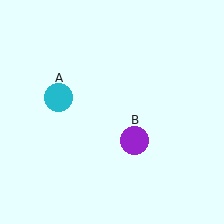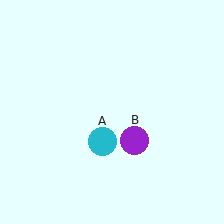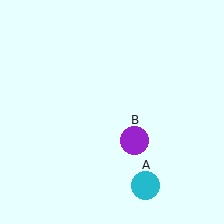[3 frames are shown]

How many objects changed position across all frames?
1 object changed position: cyan circle (object A).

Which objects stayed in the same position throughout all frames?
Purple circle (object B) remained stationary.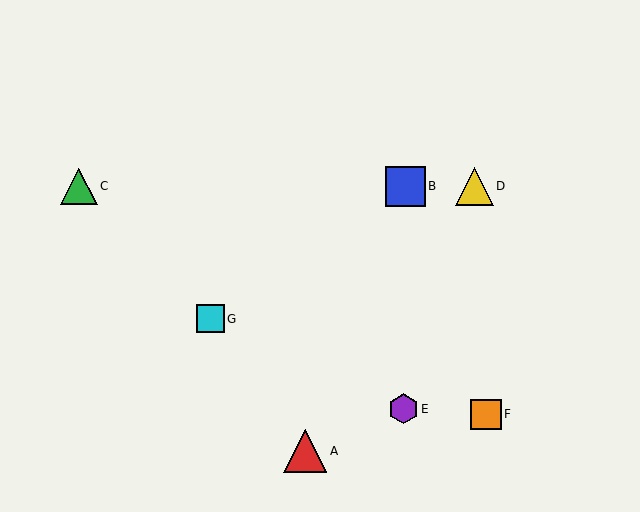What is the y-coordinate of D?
Object D is at y≈186.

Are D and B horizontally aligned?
Yes, both are at y≈186.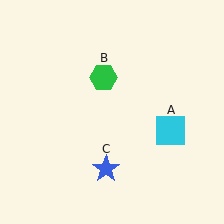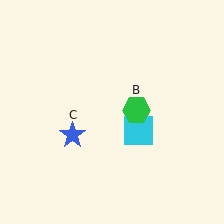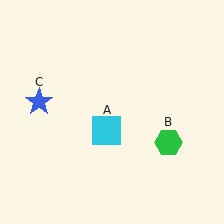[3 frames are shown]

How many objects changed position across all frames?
3 objects changed position: cyan square (object A), green hexagon (object B), blue star (object C).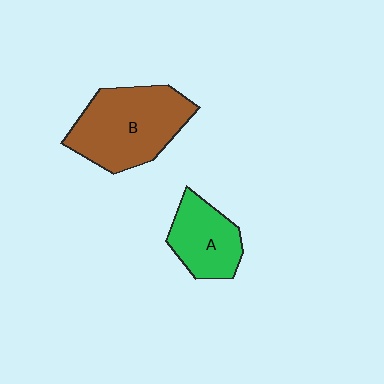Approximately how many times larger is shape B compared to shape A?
Approximately 1.7 times.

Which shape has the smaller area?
Shape A (green).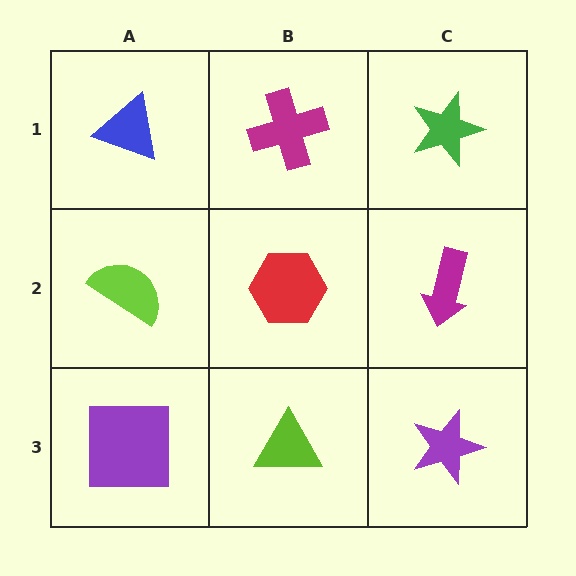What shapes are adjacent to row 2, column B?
A magenta cross (row 1, column B), a lime triangle (row 3, column B), a lime semicircle (row 2, column A), a magenta arrow (row 2, column C).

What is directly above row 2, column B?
A magenta cross.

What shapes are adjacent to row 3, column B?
A red hexagon (row 2, column B), a purple square (row 3, column A), a purple star (row 3, column C).